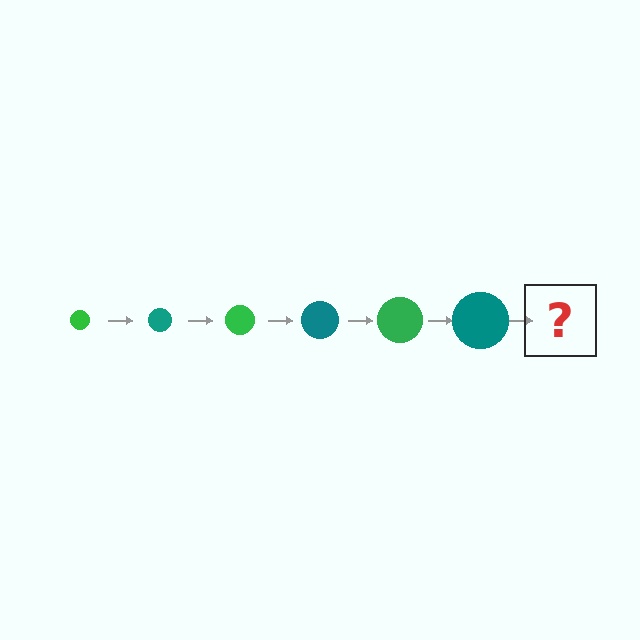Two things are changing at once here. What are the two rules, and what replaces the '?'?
The two rules are that the circle grows larger each step and the color cycles through green and teal. The '?' should be a green circle, larger than the previous one.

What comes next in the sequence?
The next element should be a green circle, larger than the previous one.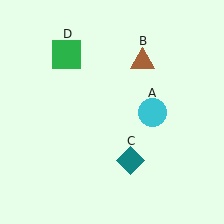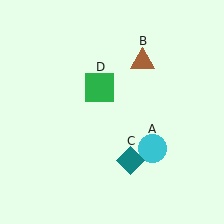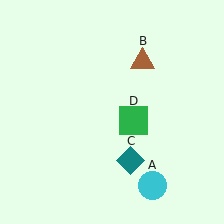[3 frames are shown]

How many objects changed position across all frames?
2 objects changed position: cyan circle (object A), green square (object D).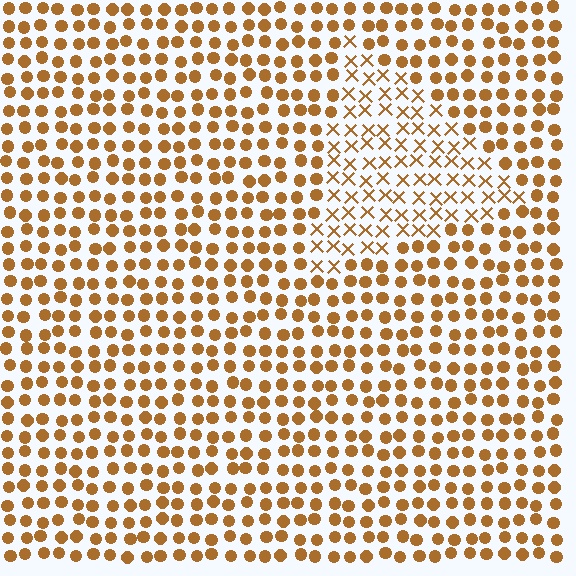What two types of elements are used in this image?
The image uses X marks inside the triangle region and circles outside it.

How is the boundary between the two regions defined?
The boundary is defined by a change in element shape: X marks inside vs. circles outside. All elements share the same color and spacing.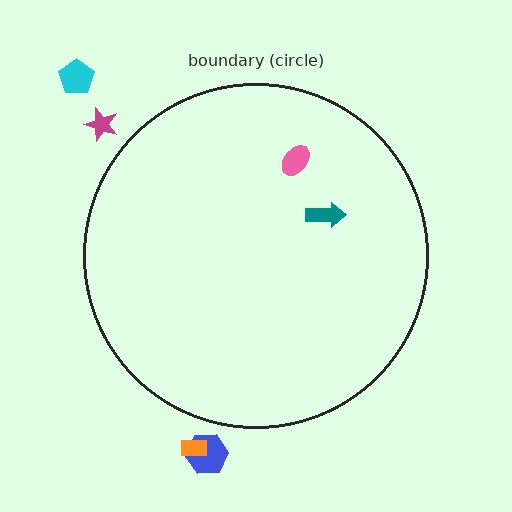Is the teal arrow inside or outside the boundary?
Inside.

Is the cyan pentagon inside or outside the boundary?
Outside.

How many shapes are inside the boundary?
2 inside, 4 outside.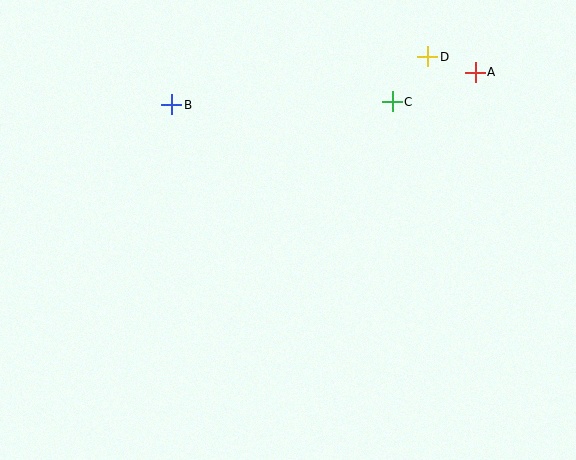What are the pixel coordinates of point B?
Point B is at (172, 105).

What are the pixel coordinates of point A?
Point A is at (475, 72).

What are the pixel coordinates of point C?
Point C is at (392, 102).